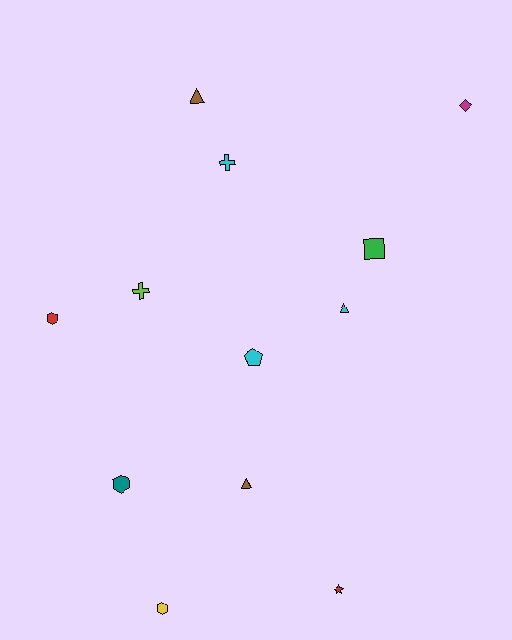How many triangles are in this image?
There are 3 triangles.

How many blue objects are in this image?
There are no blue objects.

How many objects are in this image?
There are 12 objects.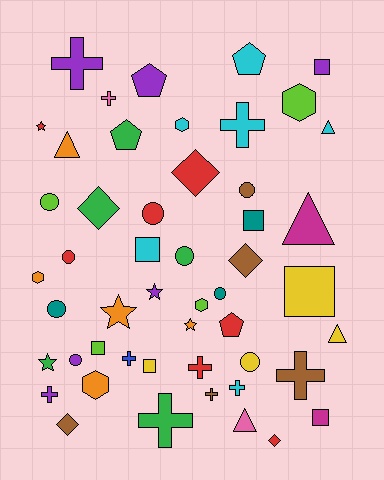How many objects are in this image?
There are 50 objects.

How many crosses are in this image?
There are 10 crosses.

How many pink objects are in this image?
There are 2 pink objects.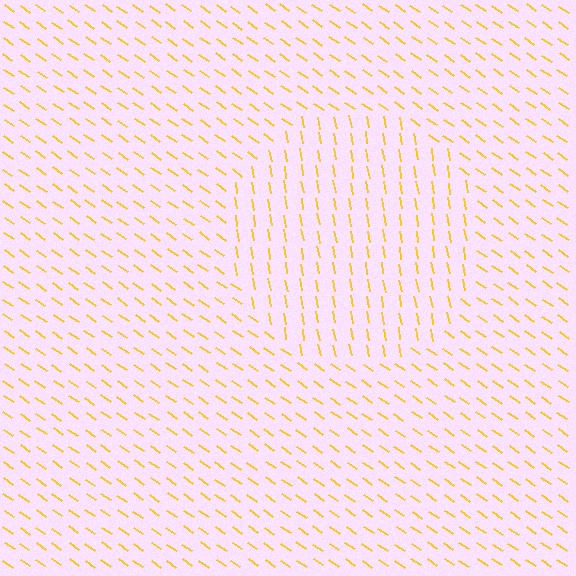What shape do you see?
I see a circle.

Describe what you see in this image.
The image is filled with small yellow line segments. A circle region in the image has lines oriented differently from the surrounding lines, creating a visible texture boundary.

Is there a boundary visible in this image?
Yes, there is a texture boundary formed by a change in line orientation.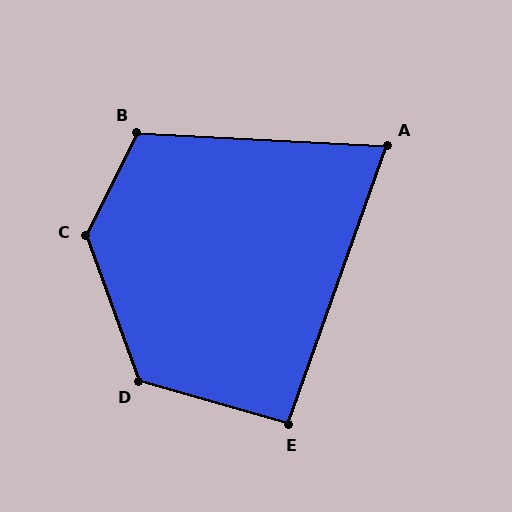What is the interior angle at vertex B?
Approximately 113 degrees (obtuse).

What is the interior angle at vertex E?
Approximately 94 degrees (approximately right).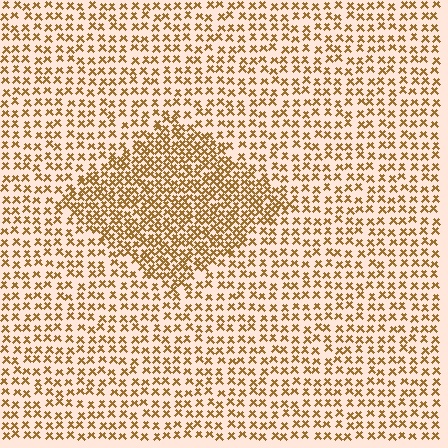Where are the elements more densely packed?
The elements are more densely packed inside the diamond boundary.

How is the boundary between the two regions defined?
The boundary is defined by a change in element density (approximately 1.9x ratio). All elements are the same color, size, and shape.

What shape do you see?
I see a diamond.